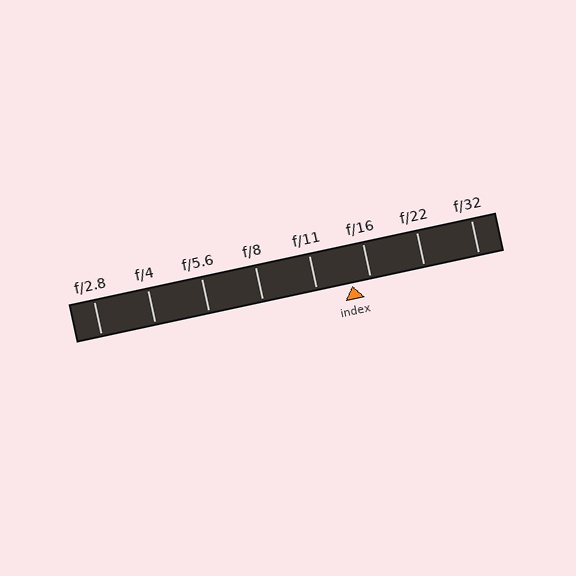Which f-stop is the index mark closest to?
The index mark is closest to f/16.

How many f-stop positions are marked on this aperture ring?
There are 8 f-stop positions marked.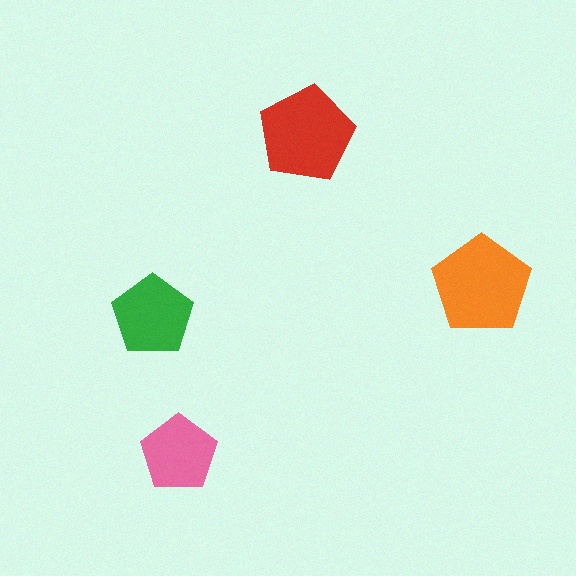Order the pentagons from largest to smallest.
the orange one, the red one, the green one, the pink one.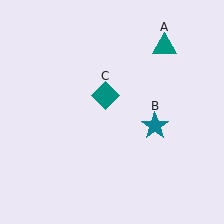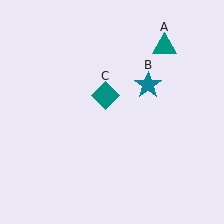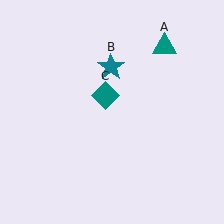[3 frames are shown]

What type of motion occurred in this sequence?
The teal star (object B) rotated counterclockwise around the center of the scene.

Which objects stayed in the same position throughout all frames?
Teal triangle (object A) and teal diamond (object C) remained stationary.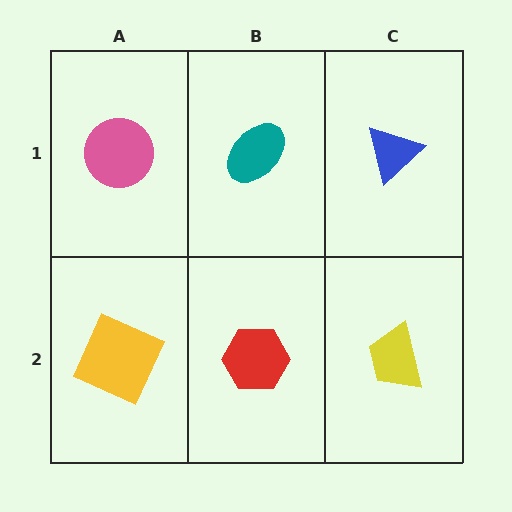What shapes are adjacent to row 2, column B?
A teal ellipse (row 1, column B), a yellow square (row 2, column A), a yellow trapezoid (row 2, column C).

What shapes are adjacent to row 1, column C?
A yellow trapezoid (row 2, column C), a teal ellipse (row 1, column B).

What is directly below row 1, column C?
A yellow trapezoid.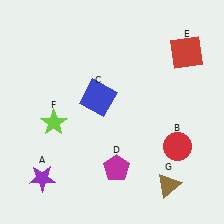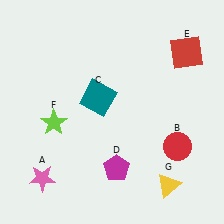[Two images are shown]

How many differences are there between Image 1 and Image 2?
There are 3 differences between the two images.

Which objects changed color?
A changed from purple to pink. C changed from blue to teal. G changed from brown to yellow.